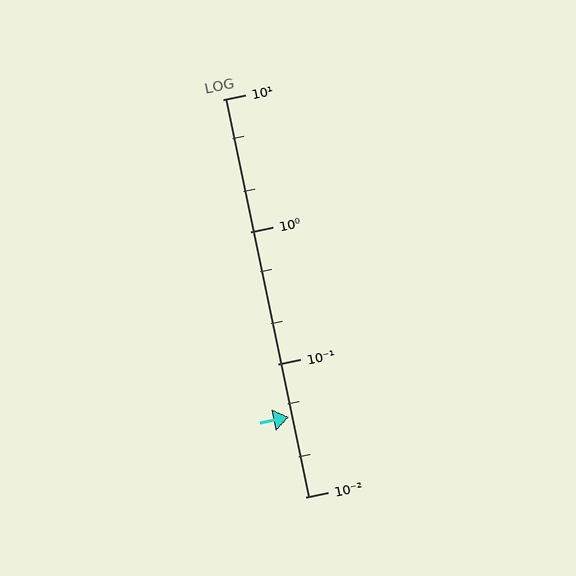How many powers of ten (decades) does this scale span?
The scale spans 3 decades, from 0.01 to 10.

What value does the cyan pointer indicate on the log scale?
The pointer indicates approximately 0.04.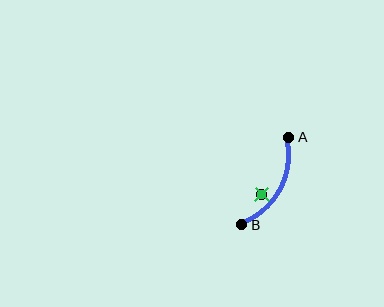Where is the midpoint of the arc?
The arc midpoint is the point on the curve farthest from the straight line joining A and B. It sits to the right of that line.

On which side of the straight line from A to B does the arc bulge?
The arc bulges to the right of the straight line connecting A and B.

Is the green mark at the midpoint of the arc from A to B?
No — the green mark does not lie on the arc at all. It sits slightly inside the curve.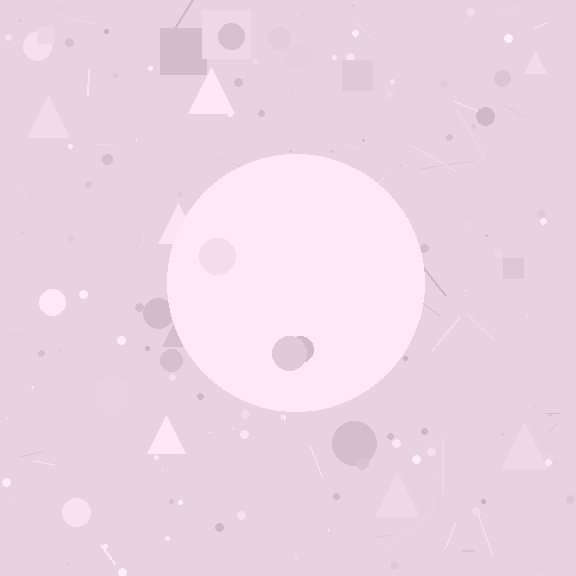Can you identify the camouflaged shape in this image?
The camouflaged shape is a circle.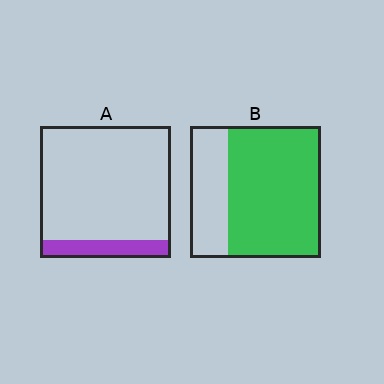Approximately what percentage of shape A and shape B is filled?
A is approximately 15% and B is approximately 70%.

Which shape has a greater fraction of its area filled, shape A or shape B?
Shape B.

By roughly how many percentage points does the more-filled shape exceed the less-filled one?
By roughly 55 percentage points (B over A).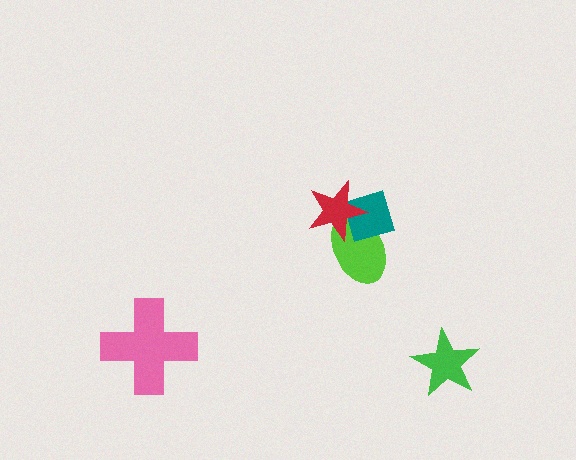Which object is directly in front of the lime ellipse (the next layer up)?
The teal diamond is directly in front of the lime ellipse.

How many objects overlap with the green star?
0 objects overlap with the green star.